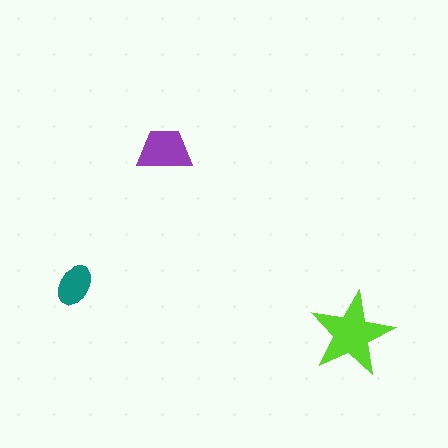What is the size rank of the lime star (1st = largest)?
1st.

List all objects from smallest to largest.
The teal ellipse, the purple trapezoid, the lime star.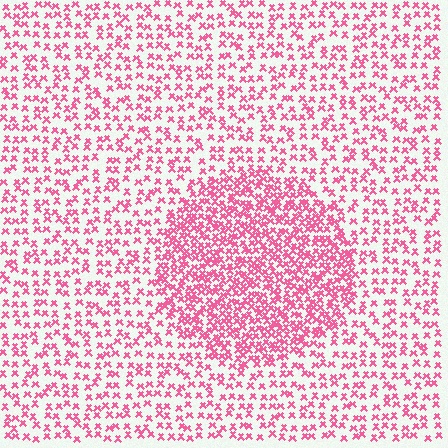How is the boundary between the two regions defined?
The boundary is defined by a change in element density (approximately 2.1x ratio). All elements are the same color, size, and shape.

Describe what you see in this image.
The image contains small pink elements arranged at two different densities. A circle-shaped region is visible where the elements are more densely packed than the surrounding area.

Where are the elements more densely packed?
The elements are more densely packed inside the circle boundary.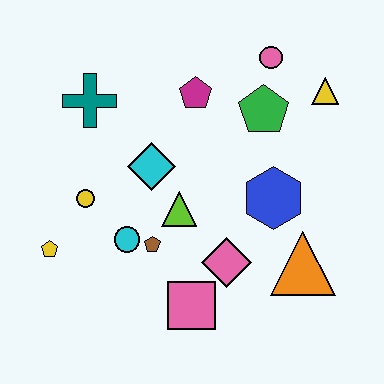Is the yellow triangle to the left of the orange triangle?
No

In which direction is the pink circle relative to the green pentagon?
The pink circle is above the green pentagon.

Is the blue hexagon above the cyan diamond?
No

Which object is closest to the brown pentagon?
The cyan circle is closest to the brown pentagon.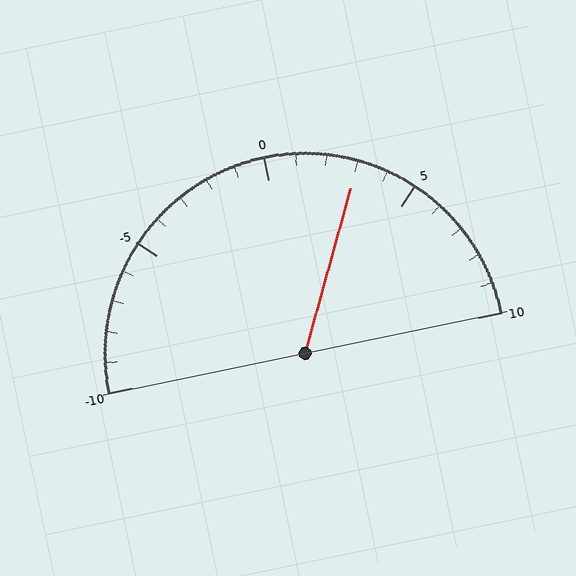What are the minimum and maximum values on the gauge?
The gauge ranges from -10 to 10.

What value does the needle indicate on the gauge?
The needle indicates approximately 3.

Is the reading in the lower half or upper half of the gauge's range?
The reading is in the upper half of the range (-10 to 10).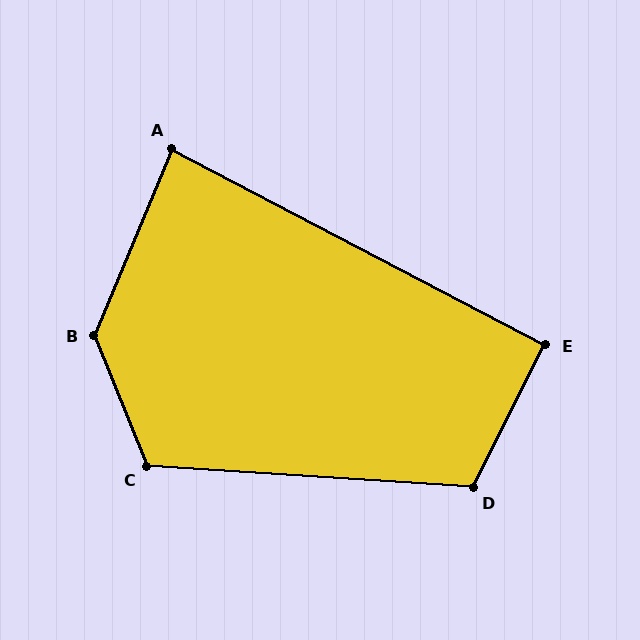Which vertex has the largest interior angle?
B, at approximately 135 degrees.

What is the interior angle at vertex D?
Approximately 113 degrees (obtuse).